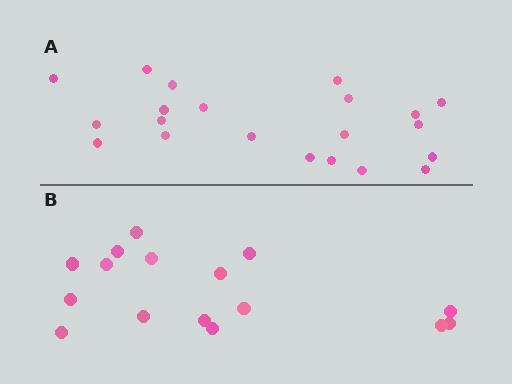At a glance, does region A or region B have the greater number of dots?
Region A (the top region) has more dots.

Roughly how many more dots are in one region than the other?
Region A has about 5 more dots than region B.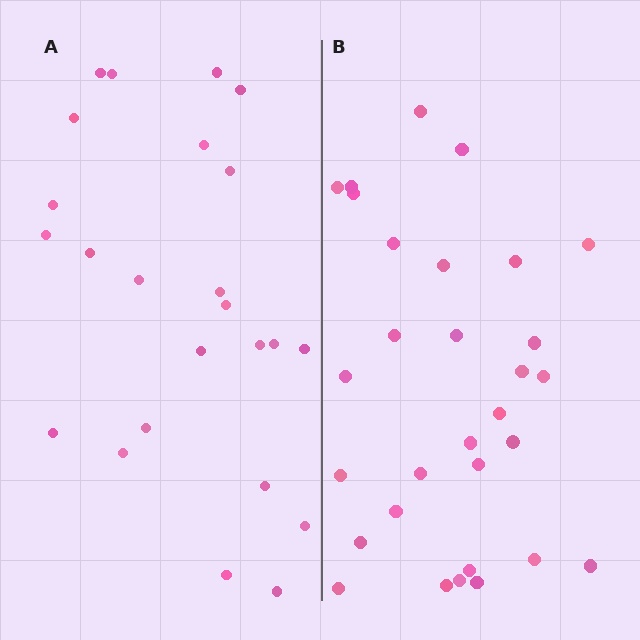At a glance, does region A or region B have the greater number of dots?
Region B (the right region) has more dots.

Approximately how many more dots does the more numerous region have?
Region B has about 6 more dots than region A.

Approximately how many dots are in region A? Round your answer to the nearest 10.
About 20 dots. (The exact count is 24, which rounds to 20.)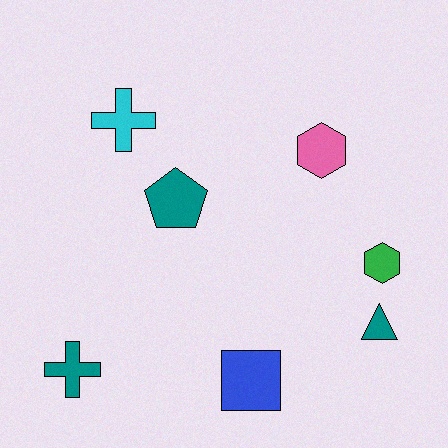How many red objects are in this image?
There are no red objects.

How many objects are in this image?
There are 7 objects.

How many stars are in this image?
There are no stars.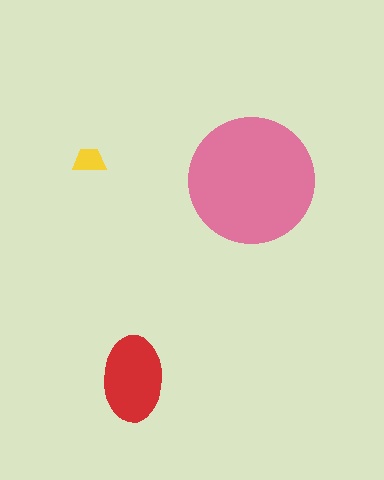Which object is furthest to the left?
The yellow trapezoid is leftmost.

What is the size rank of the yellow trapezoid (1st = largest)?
3rd.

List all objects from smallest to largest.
The yellow trapezoid, the red ellipse, the pink circle.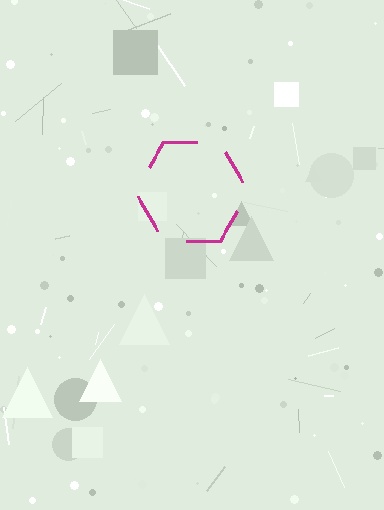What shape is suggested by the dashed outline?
The dashed outline suggests a hexagon.